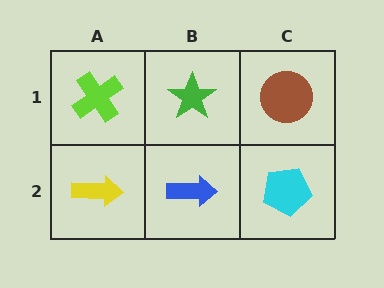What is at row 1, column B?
A green star.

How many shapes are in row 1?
3 shapes.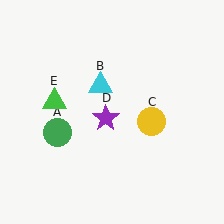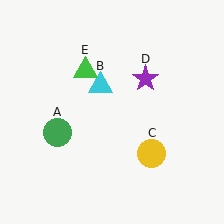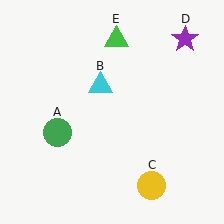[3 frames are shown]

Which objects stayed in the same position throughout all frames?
Green circle (object A) and cyan triangle (object B) remained stationary.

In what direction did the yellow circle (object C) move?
The yellow circle (object C) moved down.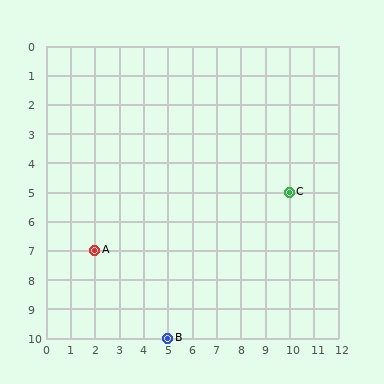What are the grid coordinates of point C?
Point C is at grid coordinates (10, 5).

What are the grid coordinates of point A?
Point A is at grid coordinates (2, 7).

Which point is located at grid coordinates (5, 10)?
Point B is at (5, 10).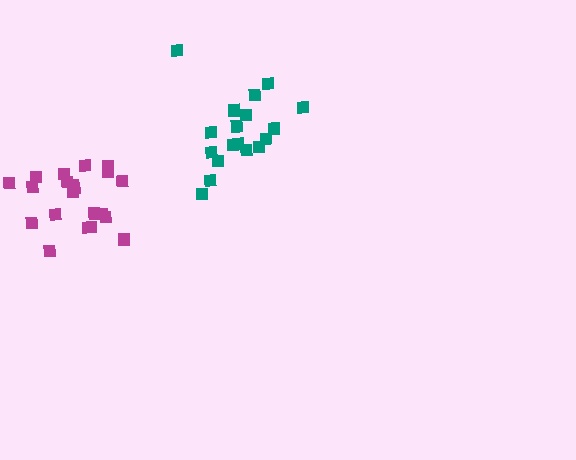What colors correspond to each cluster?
The clusters are colored: magenta, teal.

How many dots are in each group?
Group 1: 21 dots, Group 2: 18 dots (39 total).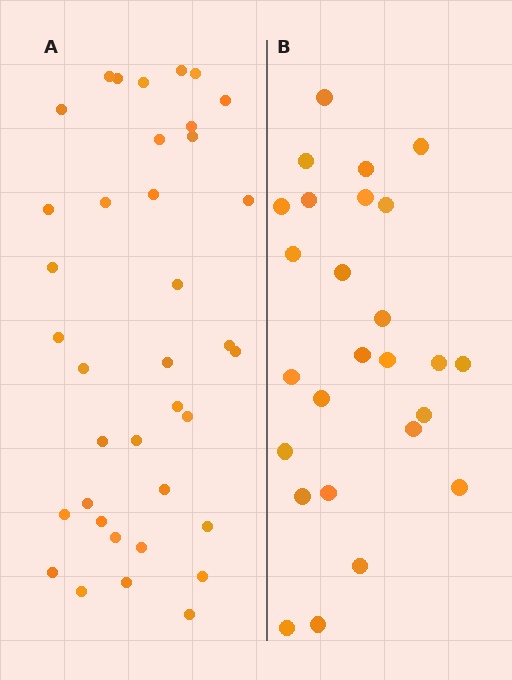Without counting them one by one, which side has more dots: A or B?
Region A (the left region) has more dots.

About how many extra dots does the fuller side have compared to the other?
Region A has roughly 12 or so more dots than region B.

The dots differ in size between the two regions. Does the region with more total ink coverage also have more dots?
No. Region B has more total ink coverage because its dots are larger, but region A actually contains more individual dots. Total area can be misleading — the number of items is what matters here.